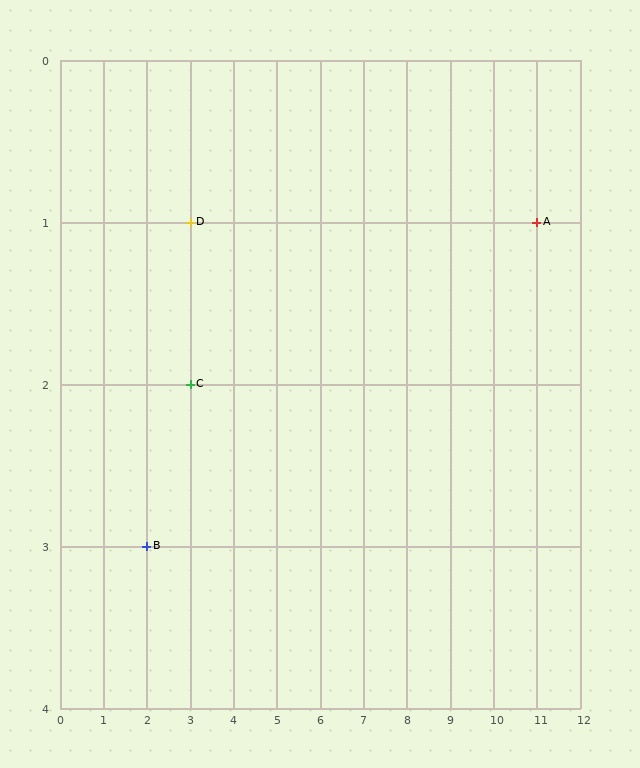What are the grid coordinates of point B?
Point B is at grid coordinates (2, 3).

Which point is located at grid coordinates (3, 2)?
Point C is at (3, 2).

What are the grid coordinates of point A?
Point A is at grid coordinates (11, 1).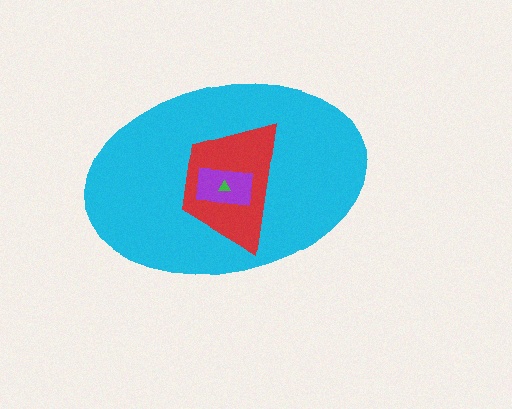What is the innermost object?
The green triangle.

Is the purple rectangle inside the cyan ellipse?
Yes.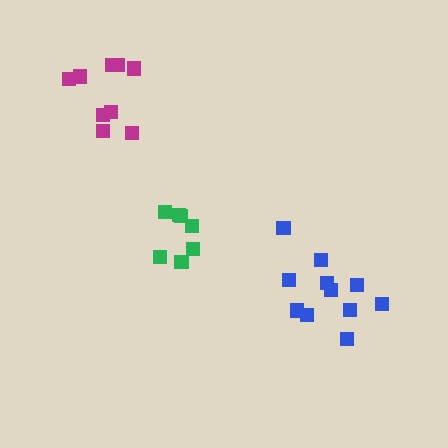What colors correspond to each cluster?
The clusters are colored: green, magenta, blue.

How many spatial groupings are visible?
There are 3 spatial groupings.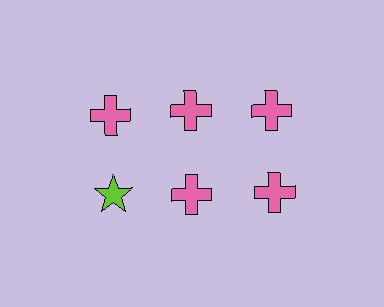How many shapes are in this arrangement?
There are 6 shapes arranged in a grid pattern.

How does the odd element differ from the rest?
It differs in both color (lime instead of pink) and shape (star instead of cross).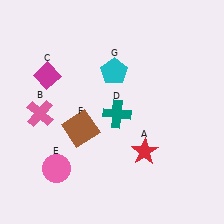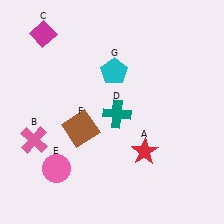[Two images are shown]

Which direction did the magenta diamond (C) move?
The magenta diamond (C) moved up.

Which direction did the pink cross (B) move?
The pink cross (B) moved down.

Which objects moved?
The objects that moved are: the pink cross (B), the magenta diamond (C).